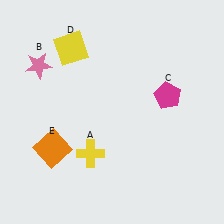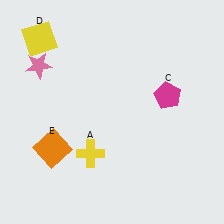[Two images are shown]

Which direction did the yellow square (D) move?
The yellow square (D) moved left.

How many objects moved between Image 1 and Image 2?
1 object moved between the two images.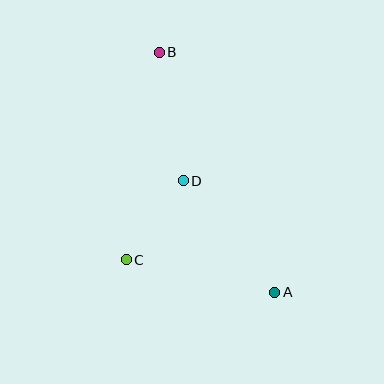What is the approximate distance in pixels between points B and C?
The distance between B and C is approximately 210 pixels.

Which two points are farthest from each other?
Points A and B are farthest from each other.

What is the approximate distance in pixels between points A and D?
The distance between A and D is approximately 144 pixels.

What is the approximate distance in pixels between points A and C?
The distance between A and C is approximately 152 pixels.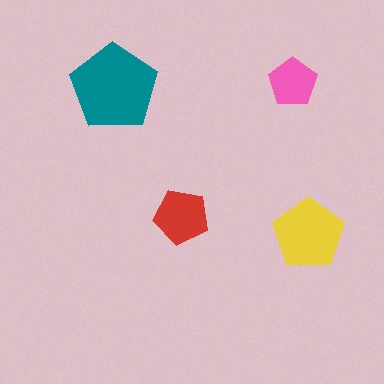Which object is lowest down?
The yellow pentagon is bottommost.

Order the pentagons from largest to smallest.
the teal one, the yellow one, the red one, the pink one.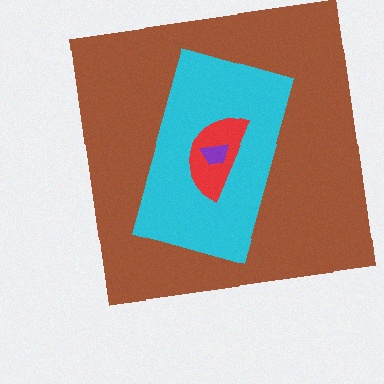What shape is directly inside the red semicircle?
The purple trapezoid.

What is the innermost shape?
The purple trapezoid.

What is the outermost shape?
The brown square.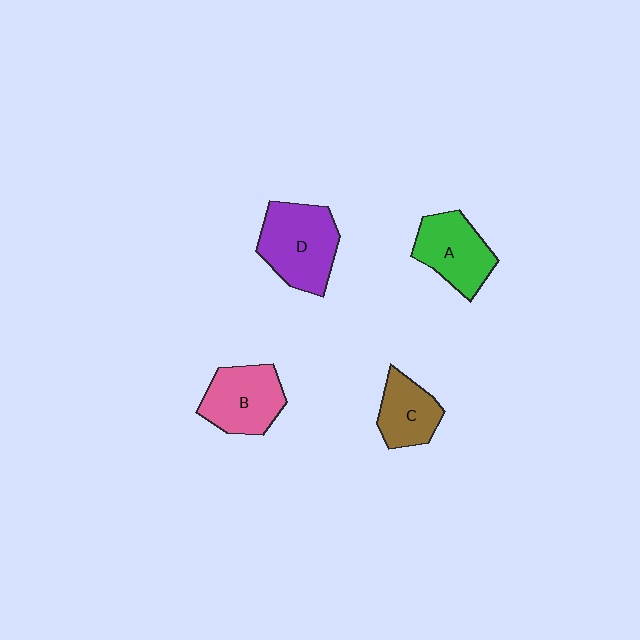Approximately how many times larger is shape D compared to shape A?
Approximately 1.2 times.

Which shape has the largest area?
Shape D (purple).